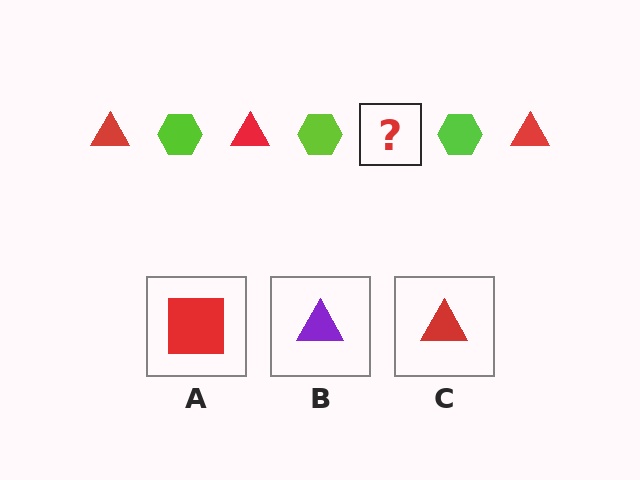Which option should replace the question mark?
Option C.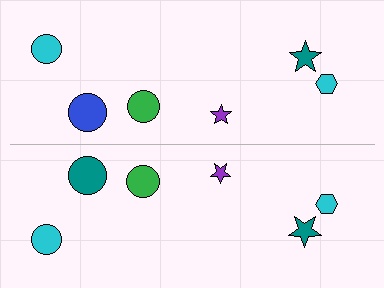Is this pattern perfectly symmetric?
No, the pattern is not perfectly symmetric. The teal circle on the bottom side breaks the symmetry — its mirror counterpart is blue.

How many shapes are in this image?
There are 12 shapes in this image.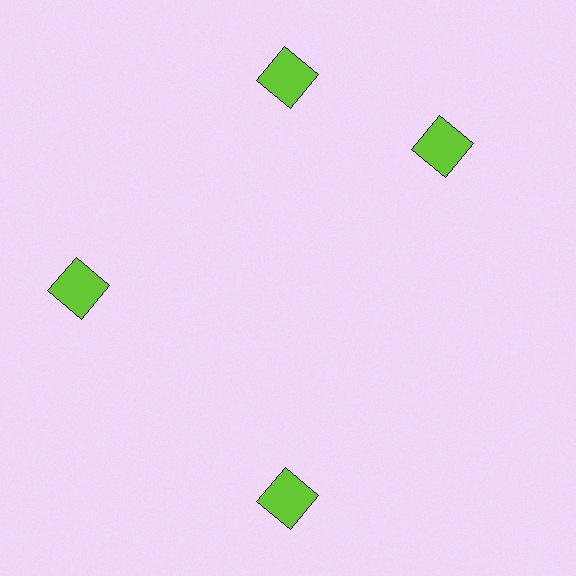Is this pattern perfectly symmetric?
No. The 4 lime squares are arranged in a ring, but one element near the 3 o'clock position is rotated out of alignment along the ring, breaking the 4-fold rotational symmetry.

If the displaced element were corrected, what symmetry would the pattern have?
It would have 4-fold rotational symmetry — the pattern would map onto itself every 90 degrees.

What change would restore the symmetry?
The symmetry would be restored by rotating it back into even spacing with its neighbors so that all 4 squares sit at equal angles and equal distance from the center.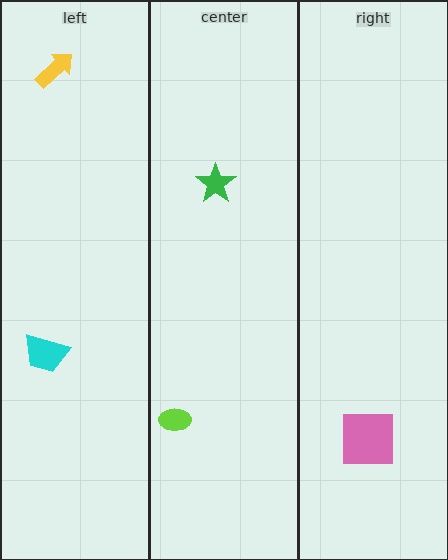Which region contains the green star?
The center region.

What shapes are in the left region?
The cyan trapezoid, the yellow arrow.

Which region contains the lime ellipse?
The center region.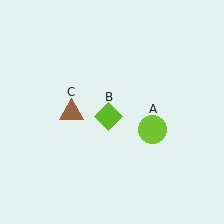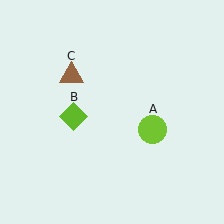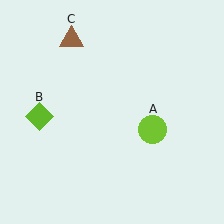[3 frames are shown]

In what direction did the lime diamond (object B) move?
The lime diamond (object B) moved left.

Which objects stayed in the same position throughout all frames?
Lime circle (object A) remained stationary.